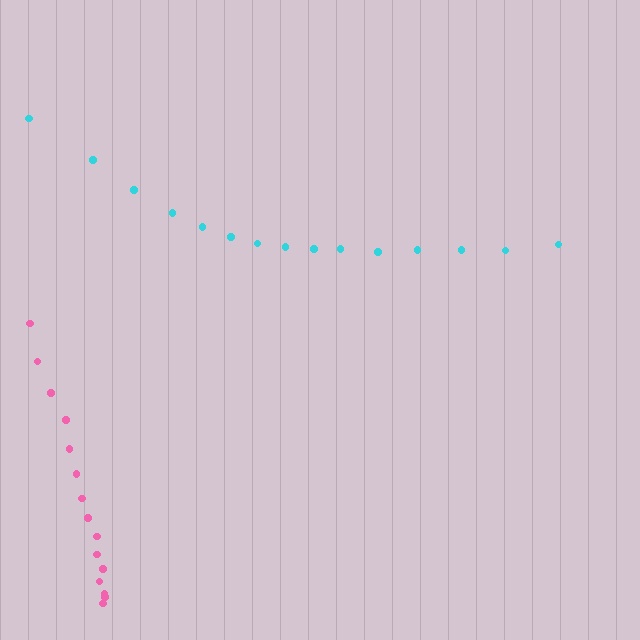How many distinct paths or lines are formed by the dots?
There are 2 distinct paths.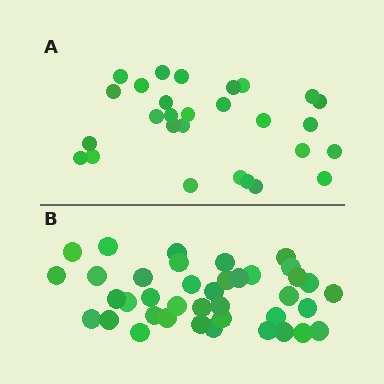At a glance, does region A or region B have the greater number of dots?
Region B (the bottom region) has more dots.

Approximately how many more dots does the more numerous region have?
Region B has roughly 12 or so more dots than region A.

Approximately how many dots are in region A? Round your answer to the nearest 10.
About 30 dots. (The exact count is 28, which rounds to 30.)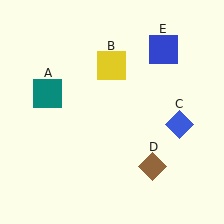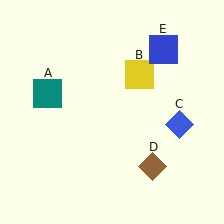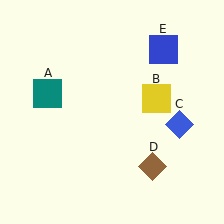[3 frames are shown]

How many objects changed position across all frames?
1 object changed position: yellow square (object B).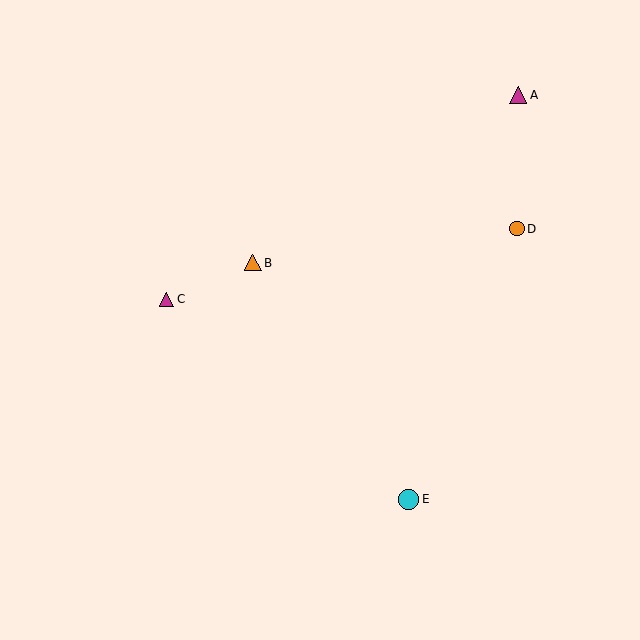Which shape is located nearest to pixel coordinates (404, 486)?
The cyan circle (labeled E) at (409, 499) is nearest to that location.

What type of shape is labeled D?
Shape D is an orange circle.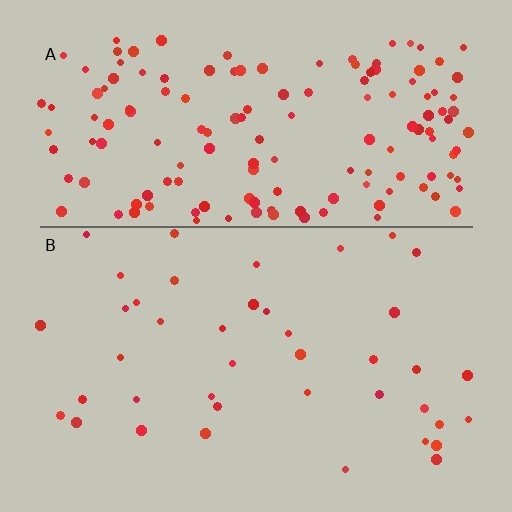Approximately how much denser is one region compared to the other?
Approximately 3.8× — region A over region B.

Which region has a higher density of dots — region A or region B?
A (the top).